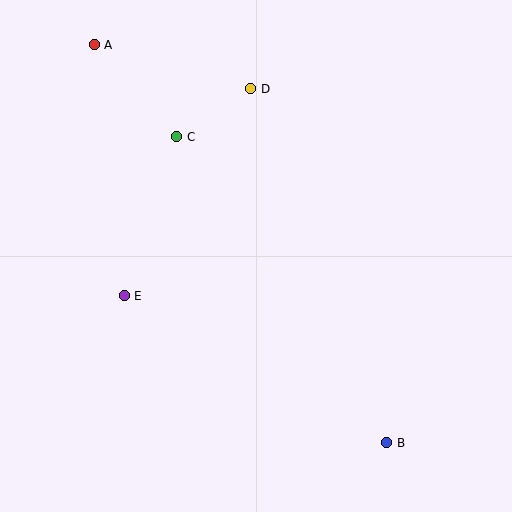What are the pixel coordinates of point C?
Point C is at (177, 137).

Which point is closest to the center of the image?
Point E at (124, 296) is closest to the center.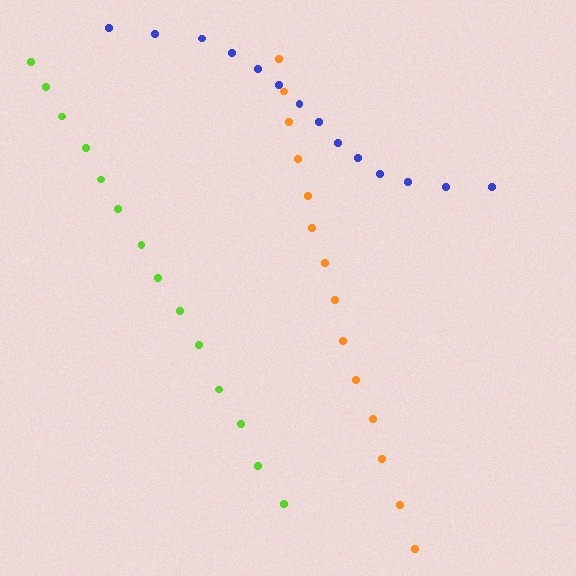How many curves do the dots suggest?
There are 3 distinct paths.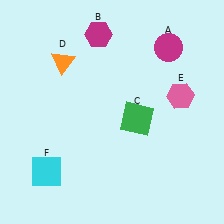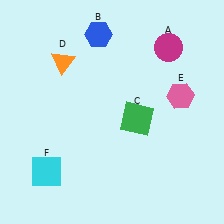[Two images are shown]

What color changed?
The hexagon (B) changed from magenta in Image 1 to blue in Image 2.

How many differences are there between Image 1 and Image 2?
There is 1 difference between the two images.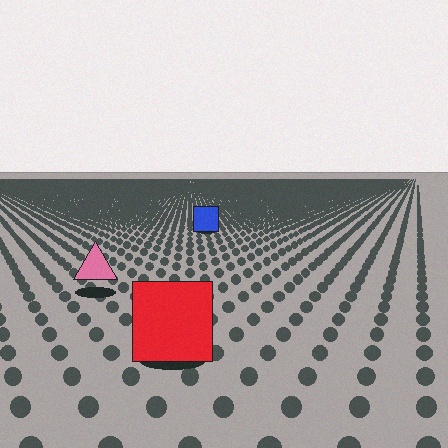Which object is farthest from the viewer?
The blue square is farthest from the viewer. It appears smaller and the ground texture around it is denser.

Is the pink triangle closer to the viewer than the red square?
No. The red square is closer — you can tell from the texture gradient: the ground texture is coarser near it.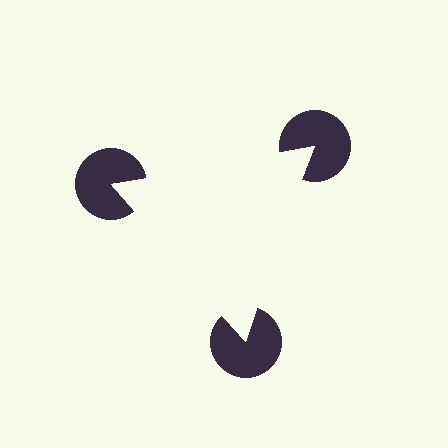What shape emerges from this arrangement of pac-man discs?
An illusory triangle — its edges are inferred from the aligned wedge cuts in the pac-man discs, not physically drawn.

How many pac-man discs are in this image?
There are 3 — one at each vertex of the illusory triangle.